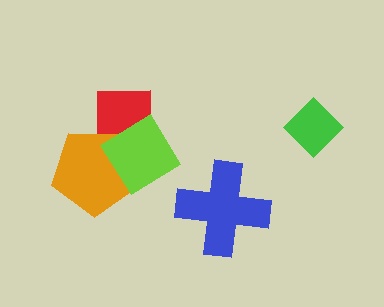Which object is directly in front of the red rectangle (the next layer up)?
The orange pentagon is directly in front of the red rectangle.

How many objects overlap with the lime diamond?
2 objects overlap with the lime diamond.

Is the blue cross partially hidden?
No, no other shape covers it.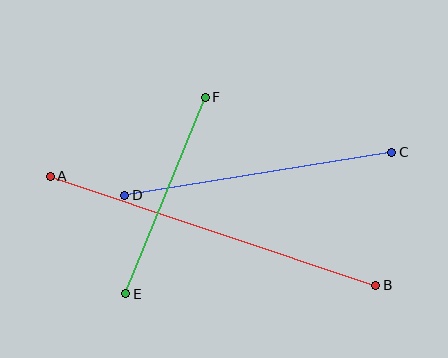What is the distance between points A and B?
The distance is approximately 343 pixels.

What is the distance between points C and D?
The distance is approximately 270 pixels.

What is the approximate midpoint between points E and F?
The midpoint is at approximately (166, 196) pixels.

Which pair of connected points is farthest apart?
Points A and B are farthest apart.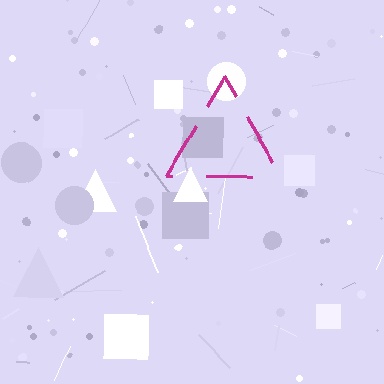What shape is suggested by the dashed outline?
The dashed outline suggests a triangle.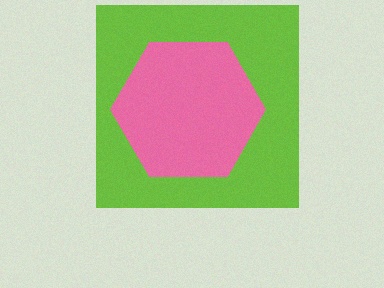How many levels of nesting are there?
2.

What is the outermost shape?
The lime square.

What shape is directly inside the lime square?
The pink hexagon.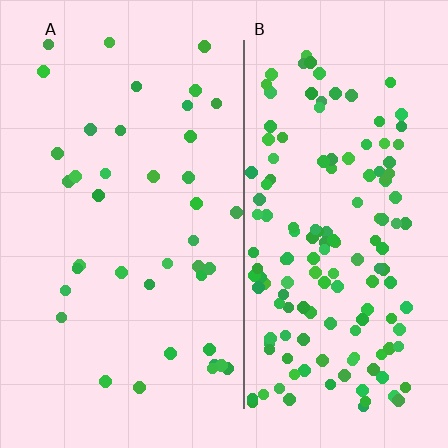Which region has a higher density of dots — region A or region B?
B (the right).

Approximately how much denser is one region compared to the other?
Approximately 3.7× — region B over region A.